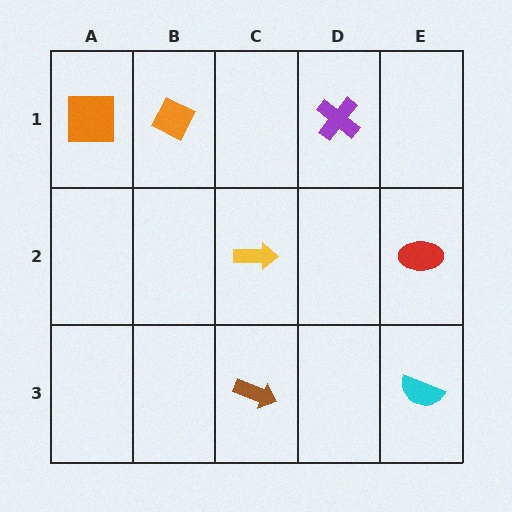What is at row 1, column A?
An orange square.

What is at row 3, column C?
A brown arrow.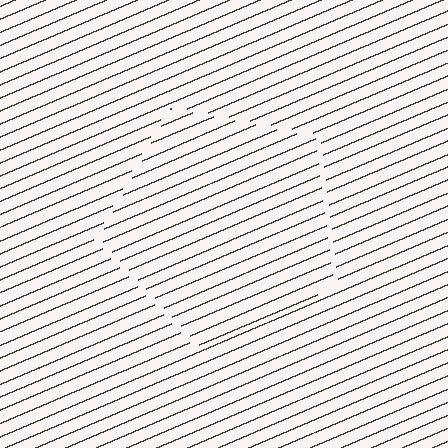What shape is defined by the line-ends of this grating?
An illusory pentagon. The interior of the shape contains the same grating, shifted by half a period — the contour is defined by the phase discontinuity where line-ends from the inner and outer gratings abut.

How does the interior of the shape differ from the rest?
The interior of the shape contains the same grating, shifted by half a period — the contour is defined by the phase discontinuity where line-ends from the inner and outer gratings abut.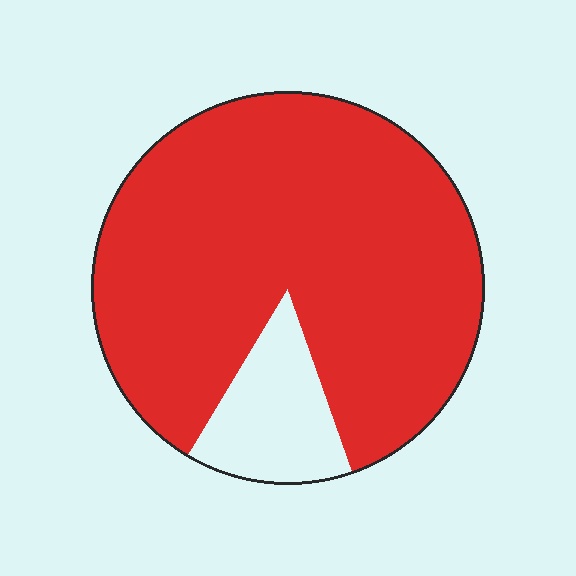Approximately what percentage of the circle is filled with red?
Approximately 85%.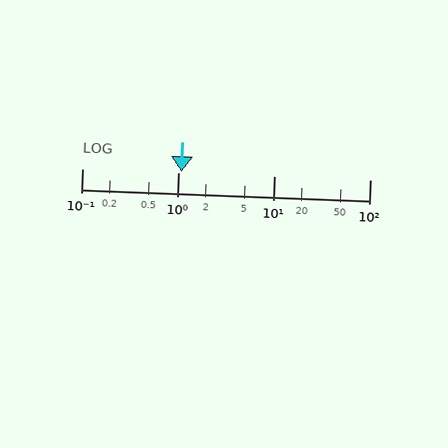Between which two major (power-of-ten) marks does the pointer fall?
The pointer is between 1 and 10.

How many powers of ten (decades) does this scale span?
The scale spans 3 decades, from 0.1 to 100.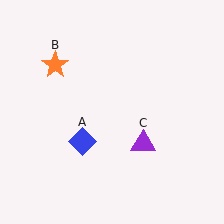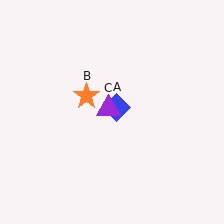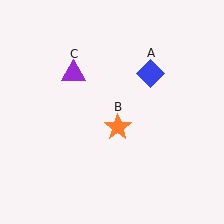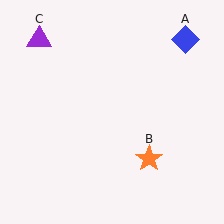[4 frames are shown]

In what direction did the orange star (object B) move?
The orange star (object B) moved down and to the right.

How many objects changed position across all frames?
3 objects changed position: blue diamond (object A), orange star (object B), purple triangle (object C).